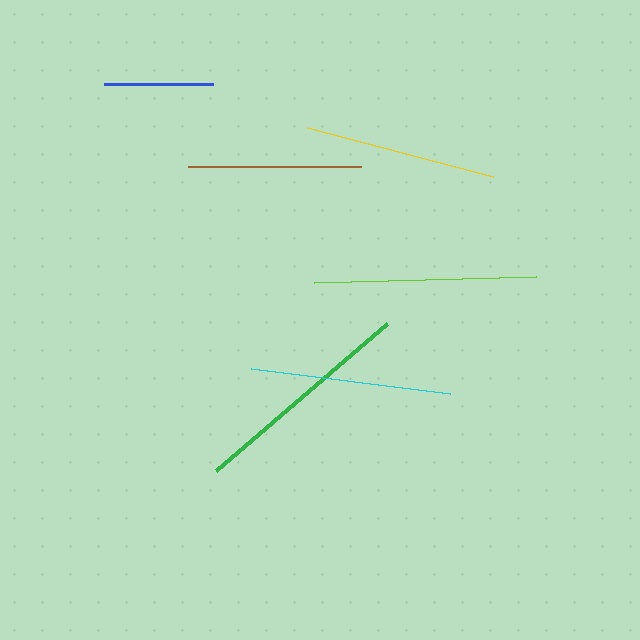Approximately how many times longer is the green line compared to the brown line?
The green line is approximately 1.3 times the length of the brown line.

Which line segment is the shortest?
The blue line is the shortest at approximately 109 pixels.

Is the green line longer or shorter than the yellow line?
The green line is longer than the yellow line.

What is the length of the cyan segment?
The cyan segment is approximately 200 pixels long.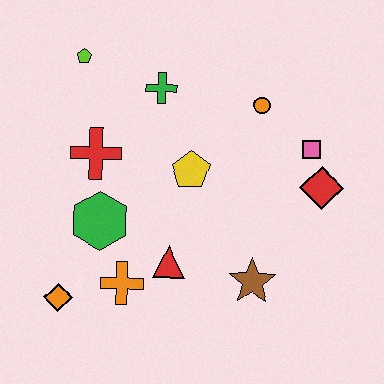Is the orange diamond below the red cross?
Yes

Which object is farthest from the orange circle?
The orange diamond is farthest from the orange circle.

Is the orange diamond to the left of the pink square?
Yes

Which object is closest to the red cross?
The green hexagon is closest to the red cross.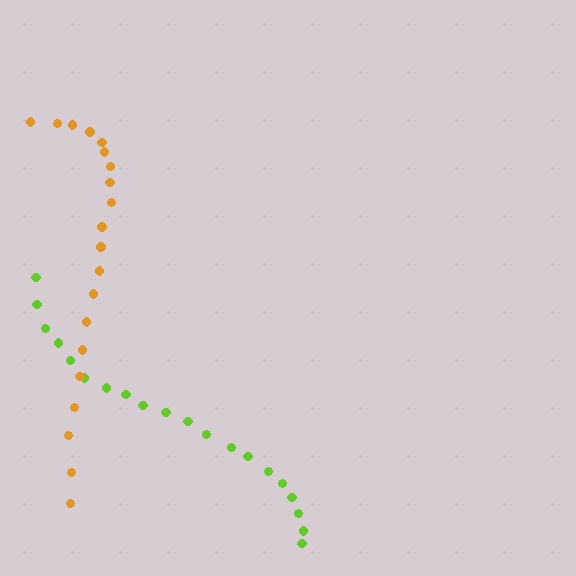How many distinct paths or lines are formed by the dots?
There are 2 distinct paths.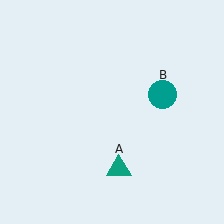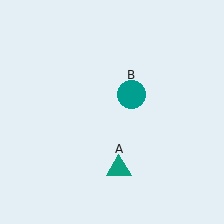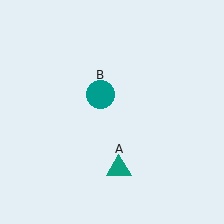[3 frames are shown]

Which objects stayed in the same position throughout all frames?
Teal triangle (object A) remained stationary.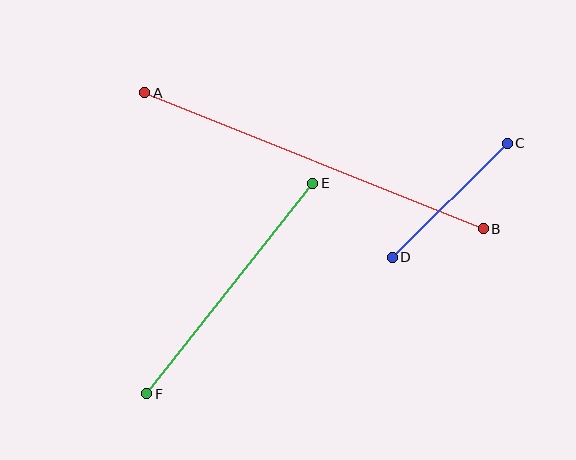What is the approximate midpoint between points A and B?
The midpoint is at approximately (314, 161) pixels.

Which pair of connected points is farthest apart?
Points A and B are farthest apart.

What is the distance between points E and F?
The distance is approximately 268 pixels.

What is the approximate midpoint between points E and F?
The midpoint is at approximately (230, 289) pixels.